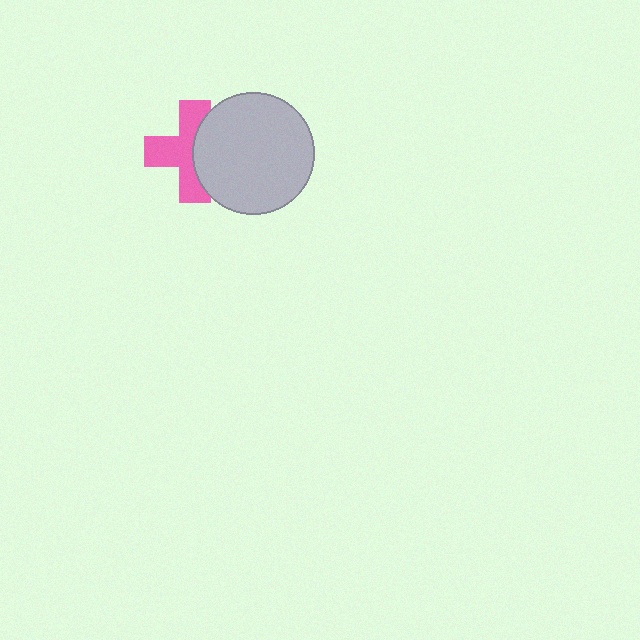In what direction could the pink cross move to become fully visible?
The pink cross could move left. That would shift it out from behind the light gray circle entirely.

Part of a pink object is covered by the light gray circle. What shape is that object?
It is a cross.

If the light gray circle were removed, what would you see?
You would see the complete pink cross.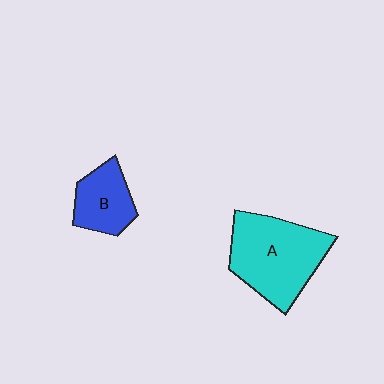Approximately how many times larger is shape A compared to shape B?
Approximately 1.9 times.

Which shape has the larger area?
Shape A (cyan).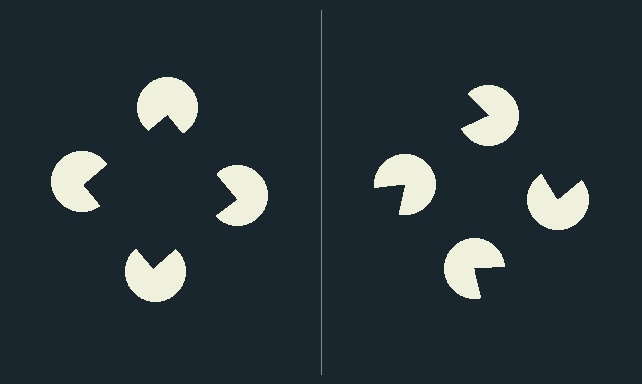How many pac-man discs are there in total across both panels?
8 — 4 on each side.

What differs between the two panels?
The pac-man discs are positioned identically on both sides; only the wedge orientations differ. On the left they align to a square; on the right they are misaligned.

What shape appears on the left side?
An illusory square.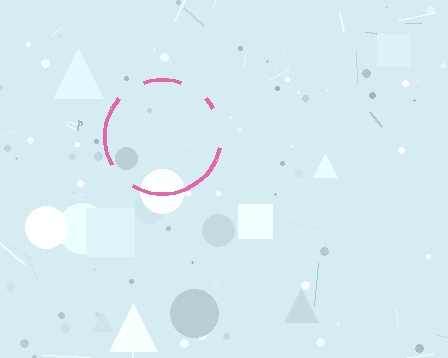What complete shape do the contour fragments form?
The contour fragments form a circle.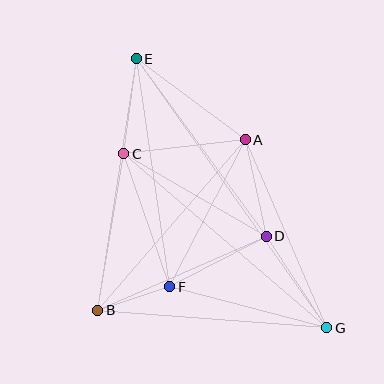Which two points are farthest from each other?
Points E and G are farthest from each other.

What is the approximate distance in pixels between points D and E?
The distance between D and E is approximately 220 pixels.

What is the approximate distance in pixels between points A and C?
The distance between A and C is approximately 122 pixels.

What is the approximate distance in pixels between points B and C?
The distance between B and C is approximately 158 pixels.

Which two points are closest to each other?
Points B and F are closest to each other.